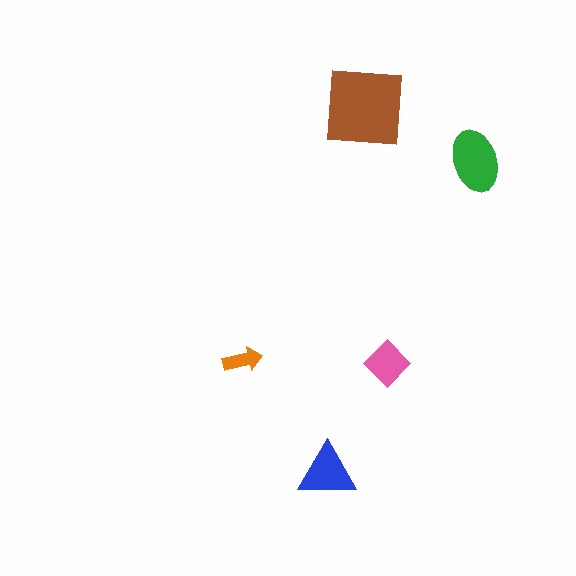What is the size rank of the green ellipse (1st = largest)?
2nd.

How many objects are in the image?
There are 5 objects in the image.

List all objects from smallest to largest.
The orange arrow, the pink diamond, the blue triangle, the green ellipse, the brown square.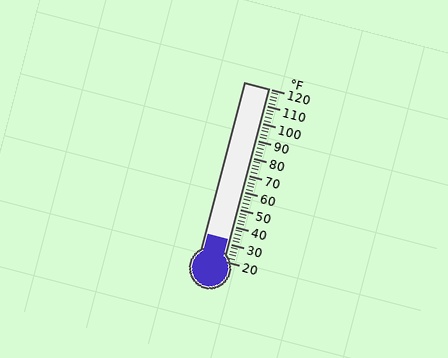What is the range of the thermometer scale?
The thermometer scale ranges from 20°F to 120°F.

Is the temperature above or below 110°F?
The temperature is below 110°F.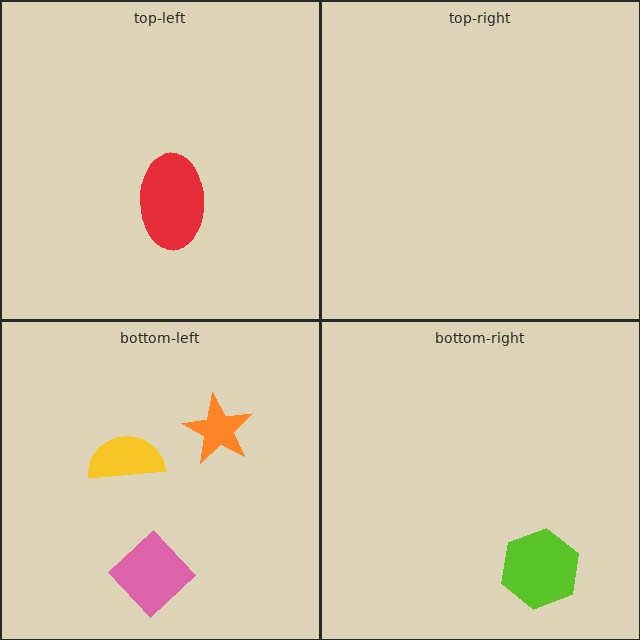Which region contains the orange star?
The bottom-left region.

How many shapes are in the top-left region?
1.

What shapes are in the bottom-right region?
The lime hexagon.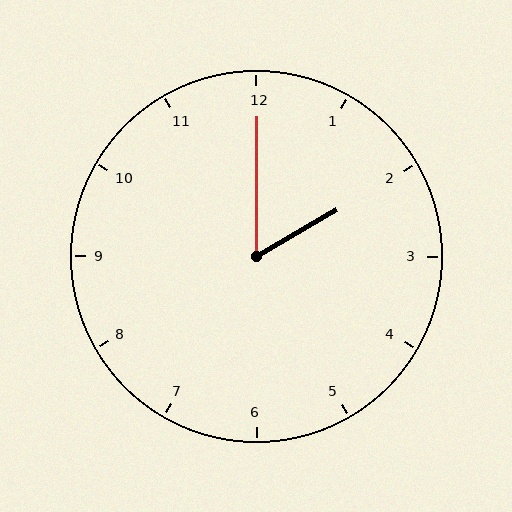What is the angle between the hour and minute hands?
Approximately 60 degrees.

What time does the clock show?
2:00.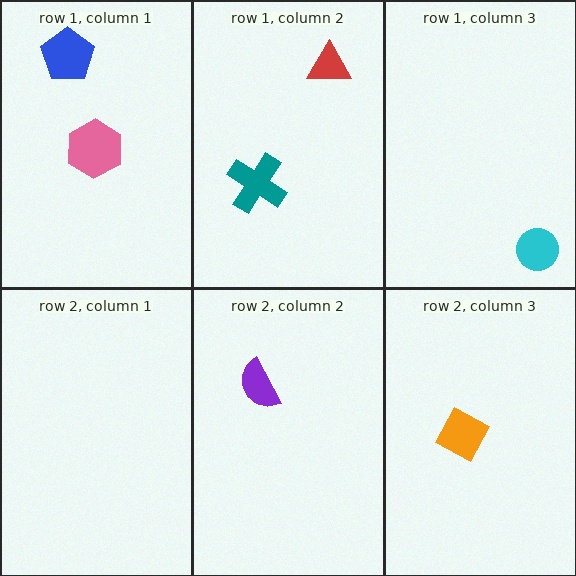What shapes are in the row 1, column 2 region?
The red triangle, the teal cross.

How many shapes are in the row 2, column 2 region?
1.